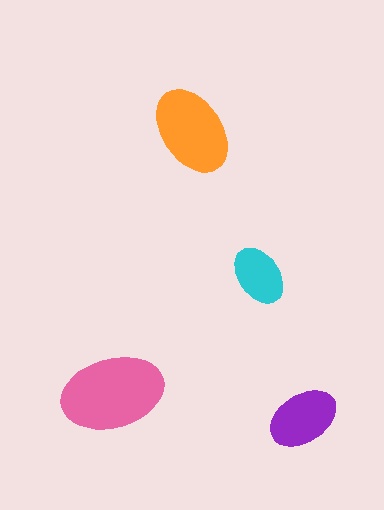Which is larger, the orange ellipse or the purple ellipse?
The orange one.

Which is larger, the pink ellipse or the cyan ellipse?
The pink one.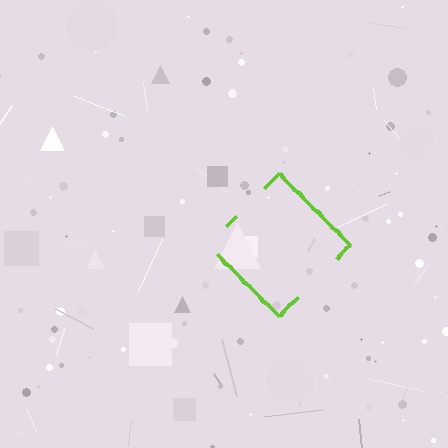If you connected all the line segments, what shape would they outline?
They would outline a diamond.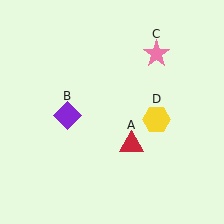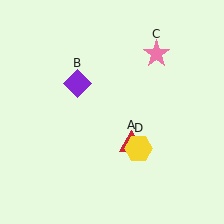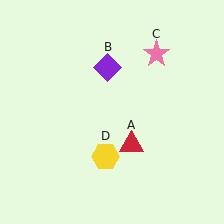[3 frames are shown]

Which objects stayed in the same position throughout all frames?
Red triangle (object A) and pink star (object C) remained stationary.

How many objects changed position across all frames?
2 objects changed position: purple diamond (object B), yellow hexagon (object D).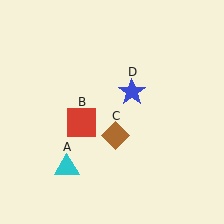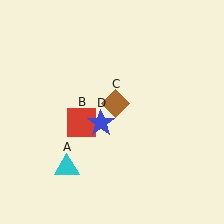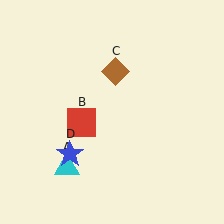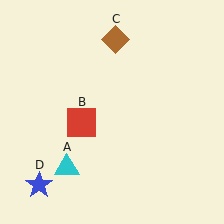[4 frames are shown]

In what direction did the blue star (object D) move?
The blue star (object D) moved down and to the left.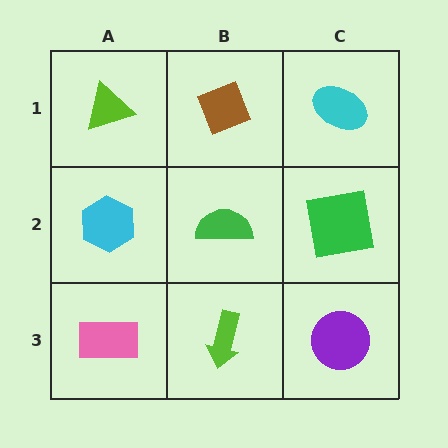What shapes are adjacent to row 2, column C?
A cyan ellipse (row 1, column C), a purple circle (row 3, column C), a green semicircle (row 2, column B).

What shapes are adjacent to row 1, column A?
A cyan hexagon (row 2, column A), a brown diamond (row 1, column B).